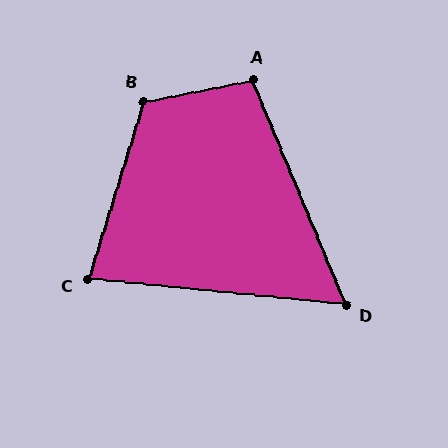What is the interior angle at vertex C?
Approximately 78 degrees (acute).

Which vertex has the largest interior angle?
B, at approximately 118 degrees.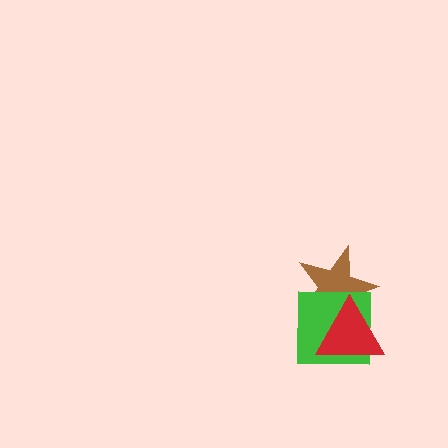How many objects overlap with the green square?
2 objects overlap with the green square.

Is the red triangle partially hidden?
No, no other shape covers it.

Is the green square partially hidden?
Yes, it is partially covered by another shape.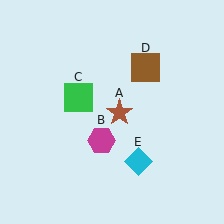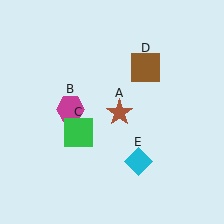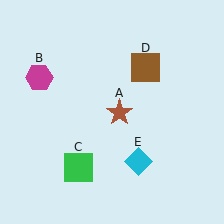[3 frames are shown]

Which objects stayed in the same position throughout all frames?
Brown star (object A) and brown square (object D) and cyan diamond (object E) remained stationary.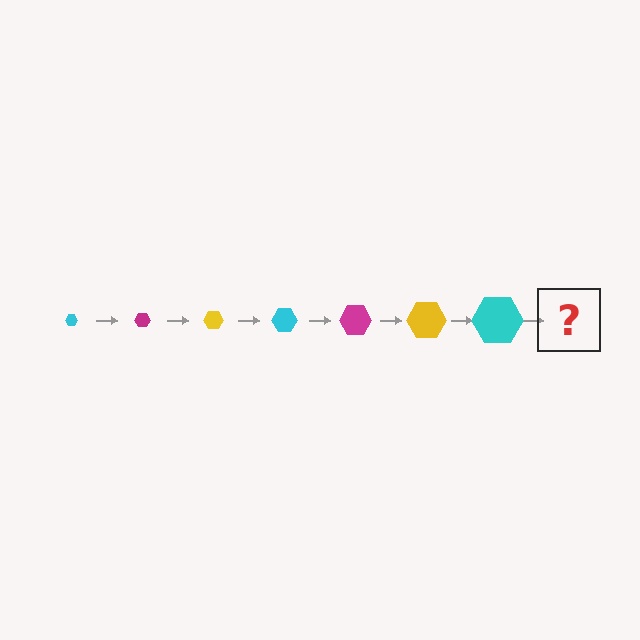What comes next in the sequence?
The next element should be a magenta hexagon, larger than the previous one.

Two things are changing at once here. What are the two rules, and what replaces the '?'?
The two rules are that the hexagon grows larger each step and the color cycles through cyan, magenta, and yellow. The '?' should be a magenta hexagon, larger than the previous one.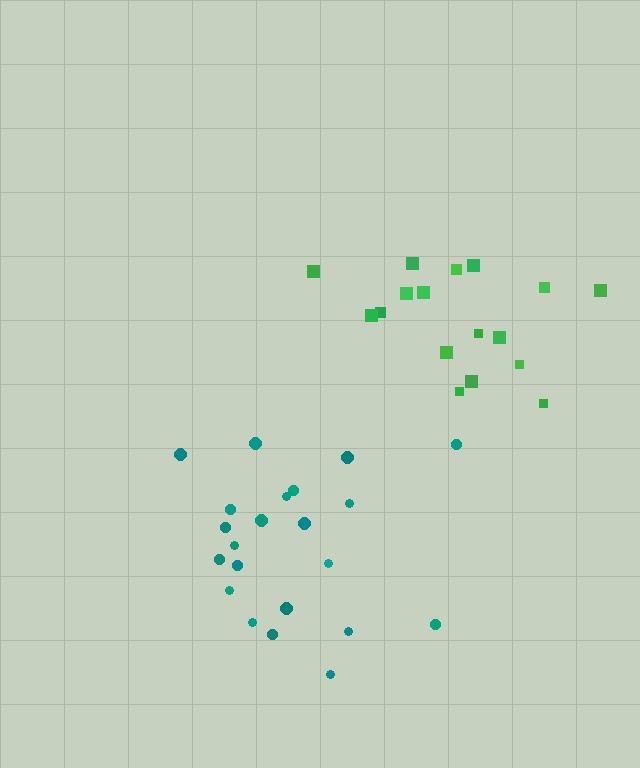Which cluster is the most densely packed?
Teal.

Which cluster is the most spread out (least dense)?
Green.